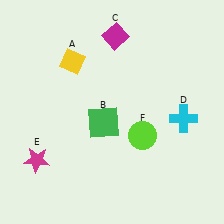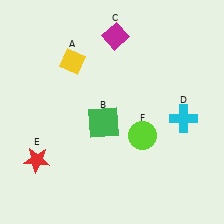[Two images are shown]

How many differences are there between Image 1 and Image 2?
There is 1 difference between the two images.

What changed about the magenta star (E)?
In Image 1, E is magenta. In Image 2, it changed to red.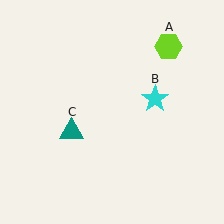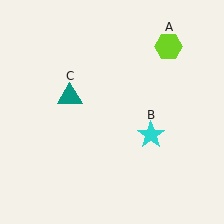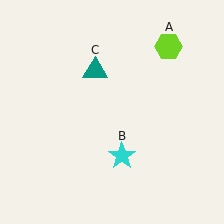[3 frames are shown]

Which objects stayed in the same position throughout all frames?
Lime hexagon (object A) remained stationary.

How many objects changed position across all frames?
2 objects changed position: cyan star (object B), teal triangle (object C).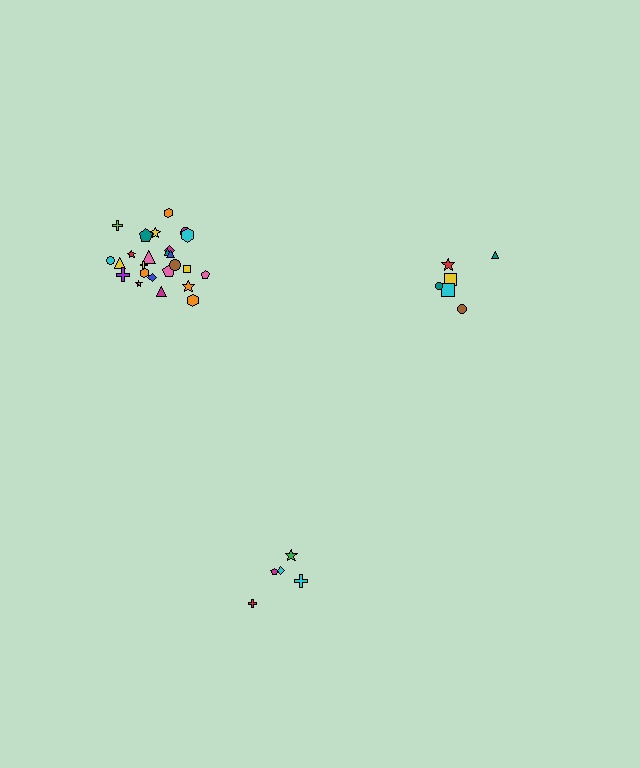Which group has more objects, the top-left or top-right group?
The top-left group.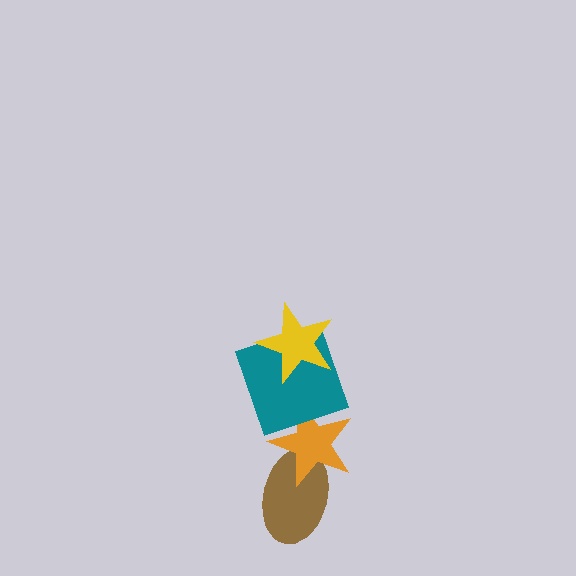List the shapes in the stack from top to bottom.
From top to bottom: the yellow star, the teal square, the orange star, the brown ellipse.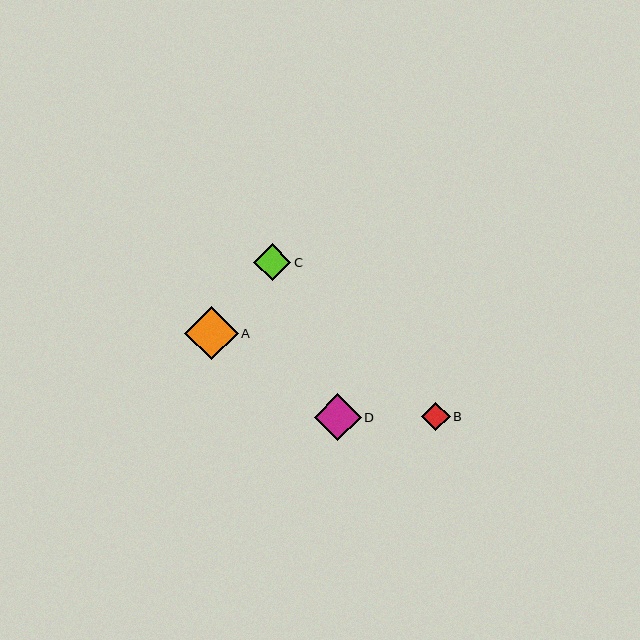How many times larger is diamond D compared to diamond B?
Diamond D is approximately 1.6 times the size of diamond B.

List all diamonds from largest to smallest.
From largest to smallest: A, D, C, B.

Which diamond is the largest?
Diamond A is the largest with a size of approximately 54 pixels.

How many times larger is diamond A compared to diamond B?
Diamond A is approximately 1.9 times the size of diamond B.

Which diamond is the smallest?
Diamond B is the smallest with a size of approximately 28 pixels.